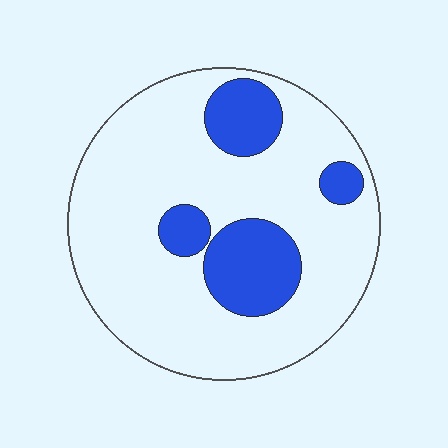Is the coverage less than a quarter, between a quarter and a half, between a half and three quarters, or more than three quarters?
Less than a quarter.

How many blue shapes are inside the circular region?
4.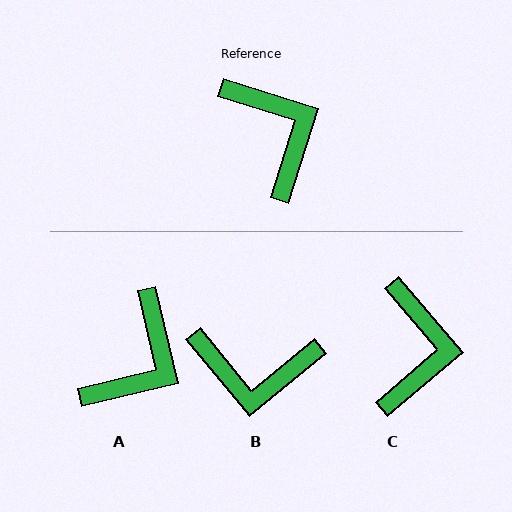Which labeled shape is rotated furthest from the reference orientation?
B, about 123 degrees away.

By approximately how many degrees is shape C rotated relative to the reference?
Approximately 32 degrees clockwise.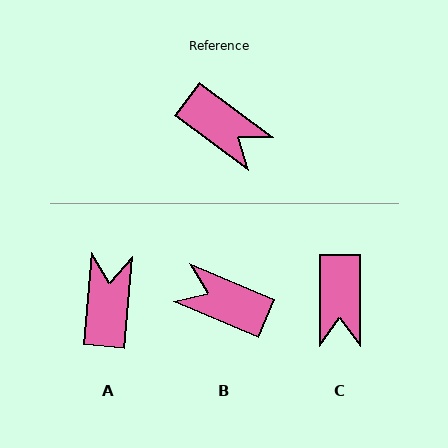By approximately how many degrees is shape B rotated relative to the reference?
Approximately 166 degrees clockwise.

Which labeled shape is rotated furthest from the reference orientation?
B, about 166 degrees away.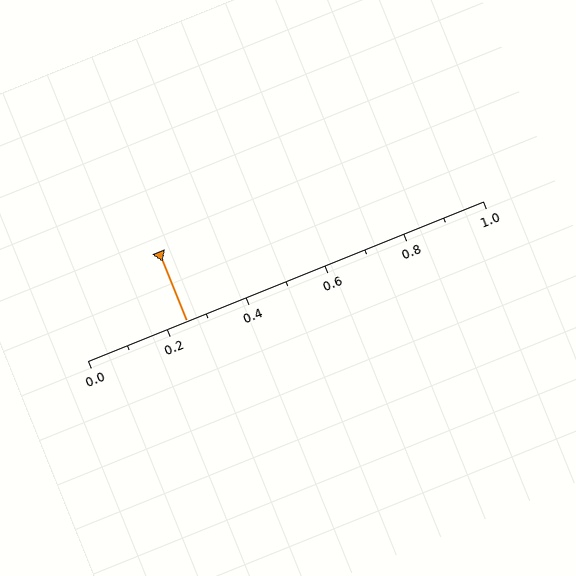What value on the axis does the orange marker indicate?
The marker indicates approximately 0.25.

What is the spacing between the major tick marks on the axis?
The major ticks are spaced 0.2 apart.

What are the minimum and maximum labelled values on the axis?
The axis runs from 0.0 to 1.0.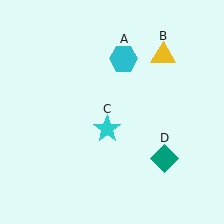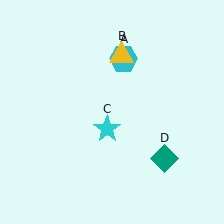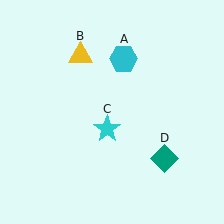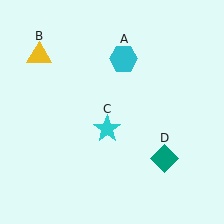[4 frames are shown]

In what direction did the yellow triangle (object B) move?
The yellow triangle (object B) moved left.